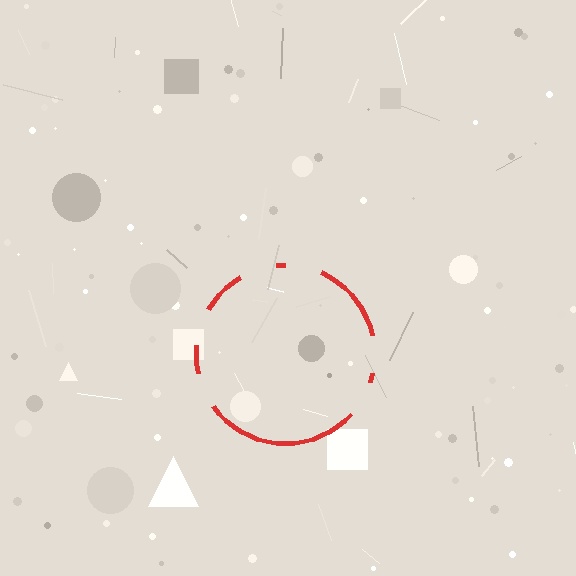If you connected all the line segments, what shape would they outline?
They would outline a circle.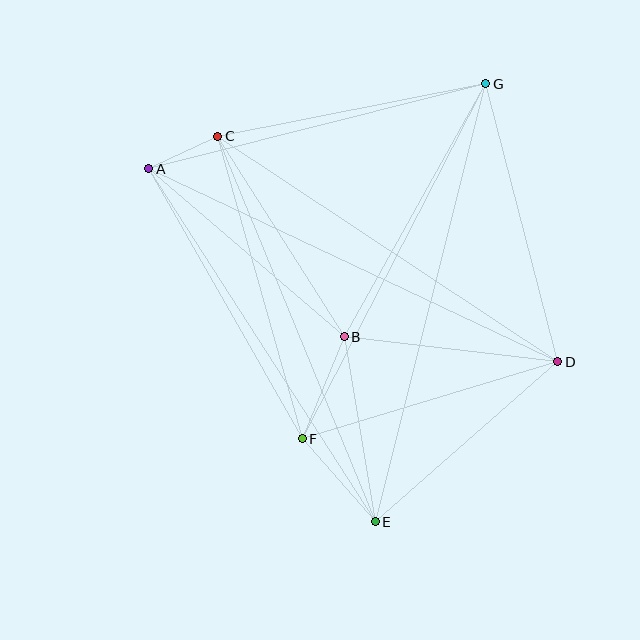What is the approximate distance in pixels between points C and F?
The distance between C and F is approximately 314 pixels.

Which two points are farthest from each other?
Points A and D are farthest from each other.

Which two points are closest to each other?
Points A and C are closest to each other.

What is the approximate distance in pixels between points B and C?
The distance between B and C is approximately 237 pixels.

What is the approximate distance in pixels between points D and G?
The distance between D and G is approximately 287 pixels.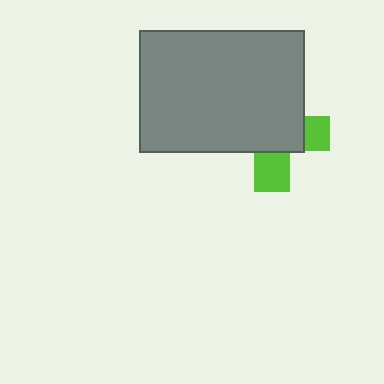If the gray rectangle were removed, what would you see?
You would see the complete lime cross.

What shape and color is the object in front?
The object in front is a gray rectangle.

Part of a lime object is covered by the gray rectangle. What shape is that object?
It is a cross.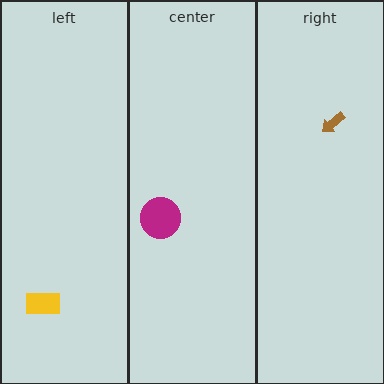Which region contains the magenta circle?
The center region.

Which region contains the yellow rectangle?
The left region.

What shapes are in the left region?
The yellow rectangle.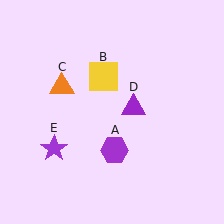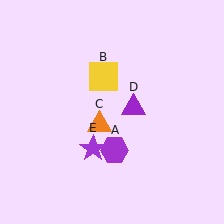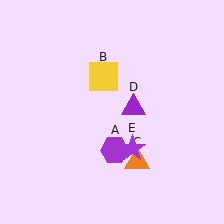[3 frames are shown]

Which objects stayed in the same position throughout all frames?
Purple hexagon (object A) and yellow square (object B) and purple triangle (object D) remained stationary.